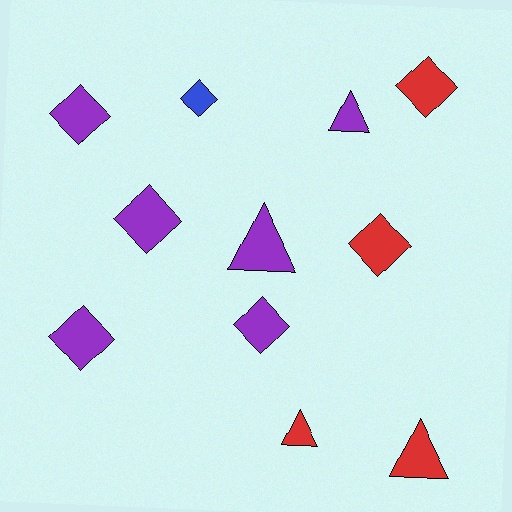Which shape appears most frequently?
Diamond, with 7 objects.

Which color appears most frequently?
Purple, with 6 objects.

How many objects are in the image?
There are 11 objects.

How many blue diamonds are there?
There is 1 blue diamond.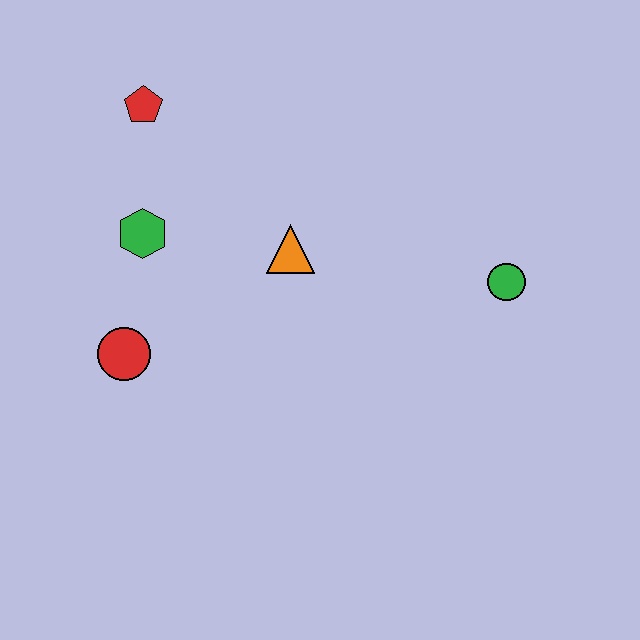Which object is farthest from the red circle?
The green circle is farthest from the red circle.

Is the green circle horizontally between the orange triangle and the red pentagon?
No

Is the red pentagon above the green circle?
Yes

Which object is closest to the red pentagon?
The green hexagon is closest to the red pentagon.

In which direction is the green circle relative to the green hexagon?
The green circle is to the right of the green hexagon.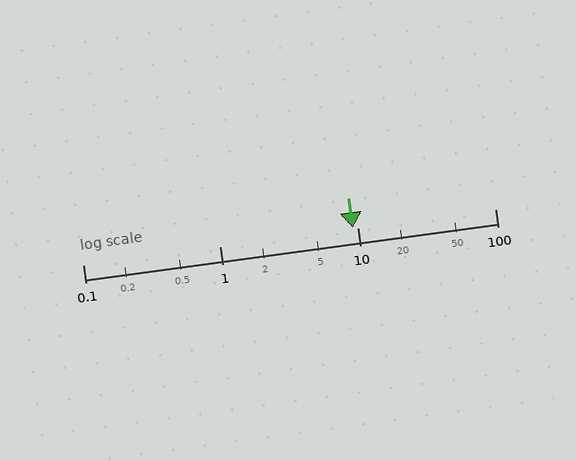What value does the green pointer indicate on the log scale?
The pointer indicates approximately 9.3.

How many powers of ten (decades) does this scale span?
The scale spans 3 decades, from 0.1 to 100.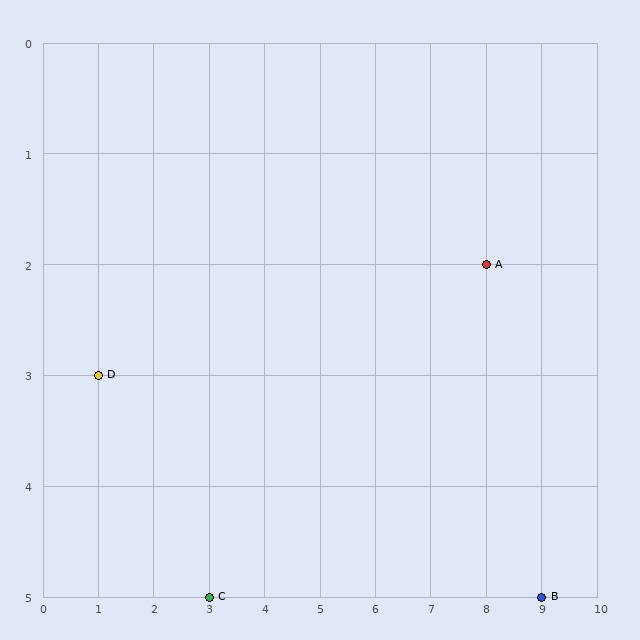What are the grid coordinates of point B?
Point B is at grid coordinates (9, 5).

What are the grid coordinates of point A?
Point A is at grid coordinates (8, 2).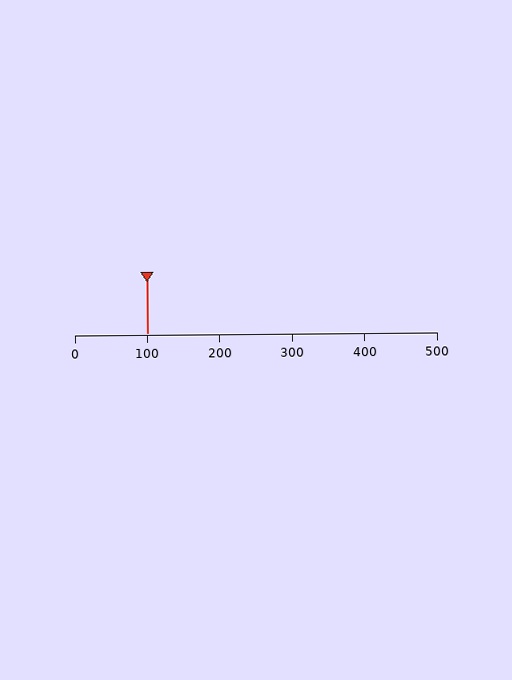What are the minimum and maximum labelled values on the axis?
The axis runs from 0 to 500.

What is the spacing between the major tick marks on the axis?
The major ticks are spaced 100 apart.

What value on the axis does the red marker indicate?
The marker indicates approximately 100.